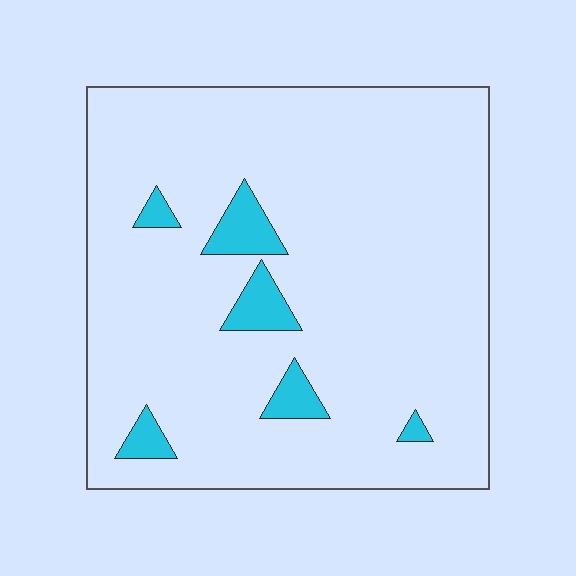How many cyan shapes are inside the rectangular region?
6.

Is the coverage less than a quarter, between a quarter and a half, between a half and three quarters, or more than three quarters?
Less than a quarter.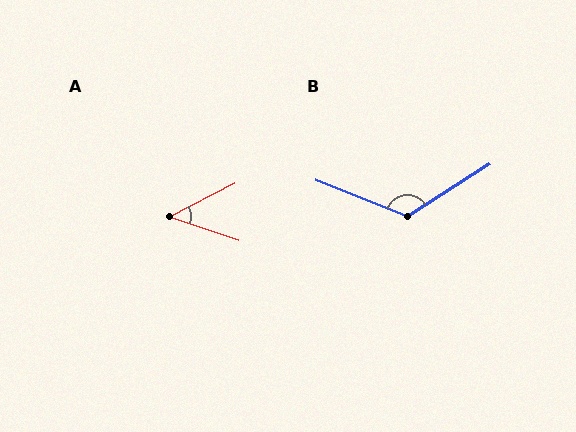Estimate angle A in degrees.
Approximately 46 degrees.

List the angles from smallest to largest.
A (46°), B (125°).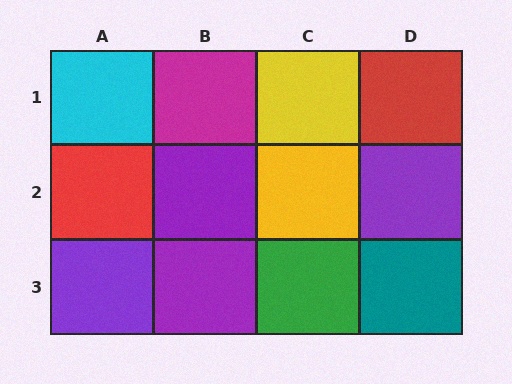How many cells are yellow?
2 cells are yellow.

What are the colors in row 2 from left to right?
Red, purple, yellow, purple.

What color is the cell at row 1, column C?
Yellow.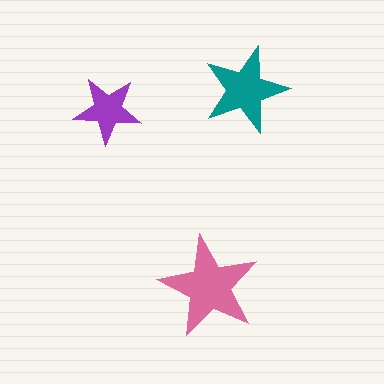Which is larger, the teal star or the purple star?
The teal one.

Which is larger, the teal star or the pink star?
The pink one.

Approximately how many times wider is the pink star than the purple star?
About 1.5 times wider.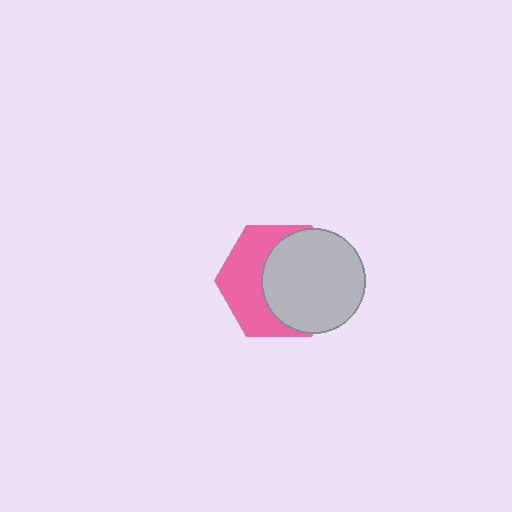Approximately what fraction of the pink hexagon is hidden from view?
Roughly 55% of the pink hexagon is hidden behind the light gray circle.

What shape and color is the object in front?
The object in front is a light gray circle.